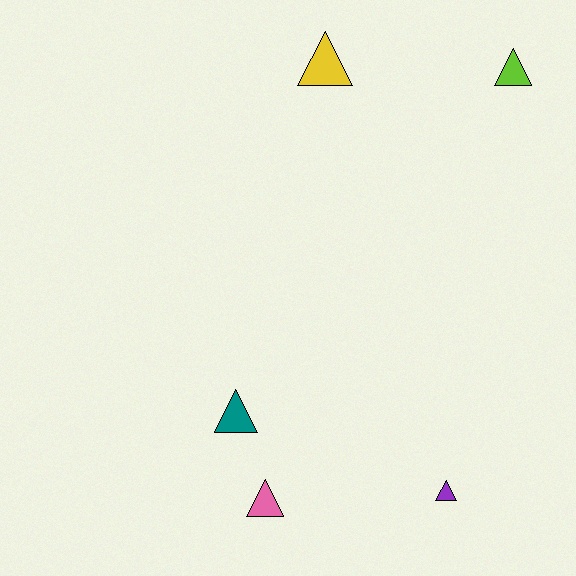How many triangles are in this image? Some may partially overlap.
There are 5 triangles.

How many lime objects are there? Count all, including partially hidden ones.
There is 1 lime object.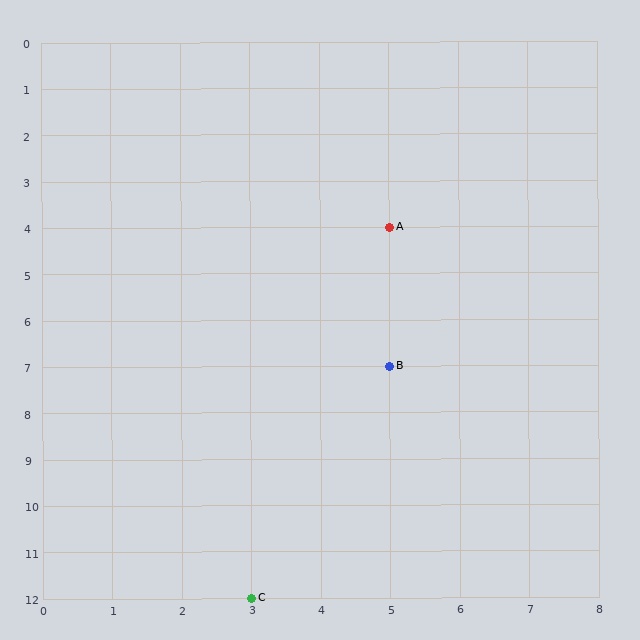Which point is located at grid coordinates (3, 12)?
Point C is at (3, 12).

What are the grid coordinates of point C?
Point C is at grid coordinates (3, 12).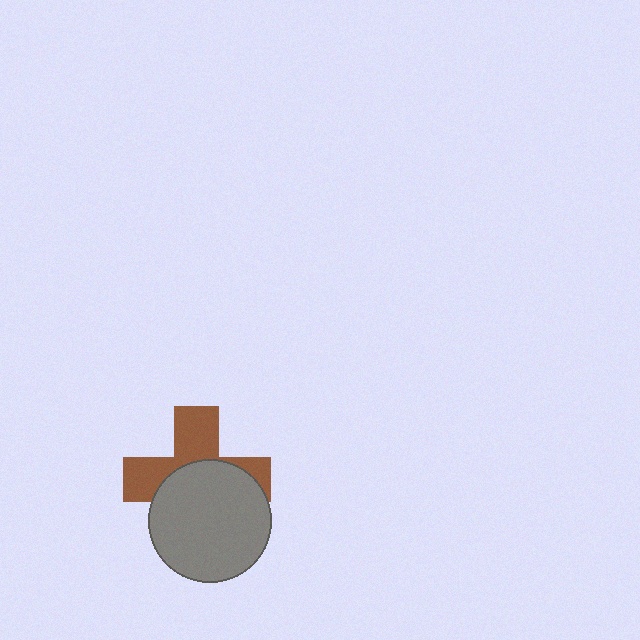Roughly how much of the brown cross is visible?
About half of it is visible (roughly 47%).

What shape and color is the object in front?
The object in front is a gray circle.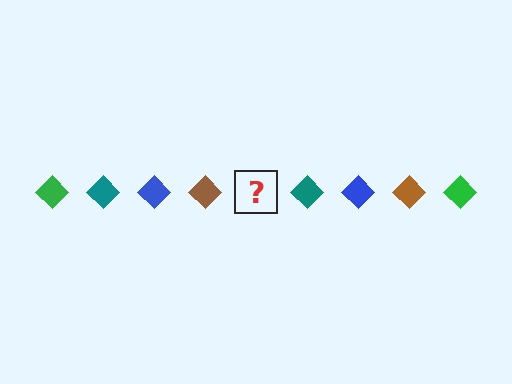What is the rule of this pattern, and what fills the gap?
The rule is that the pattern cycles through green, teal, blue, brown diamonds. The gap should be filled with a green diamond.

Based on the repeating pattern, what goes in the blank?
The blank should be a green diamond.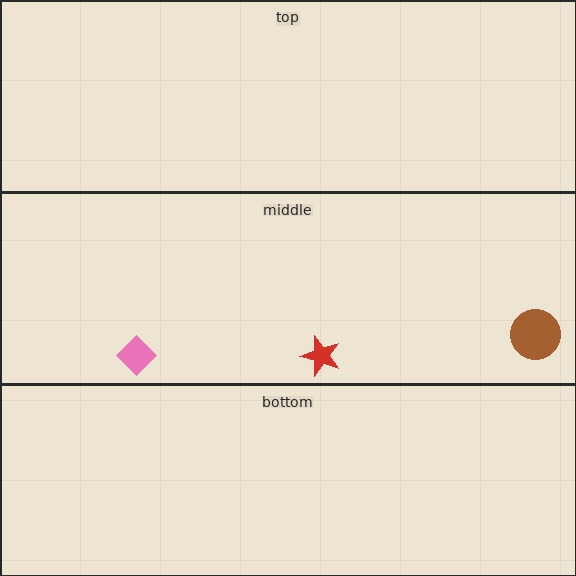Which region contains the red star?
The middle region.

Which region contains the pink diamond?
The middle region.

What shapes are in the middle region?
The brown circle, the pink diamond, the red star.